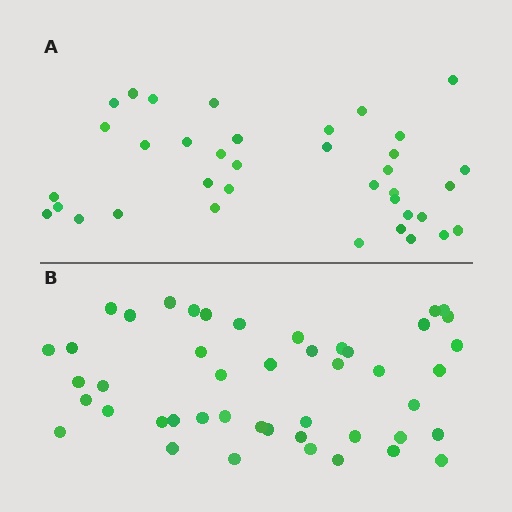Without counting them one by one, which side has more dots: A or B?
Region B (the bottom region) has more dots.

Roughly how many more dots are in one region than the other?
Region B has roughly 8 or so more dots than region A.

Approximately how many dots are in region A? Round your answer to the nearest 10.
About 40 dots. (The exact count is 37, which rounds to 40.)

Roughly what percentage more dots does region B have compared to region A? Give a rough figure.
About 25% more.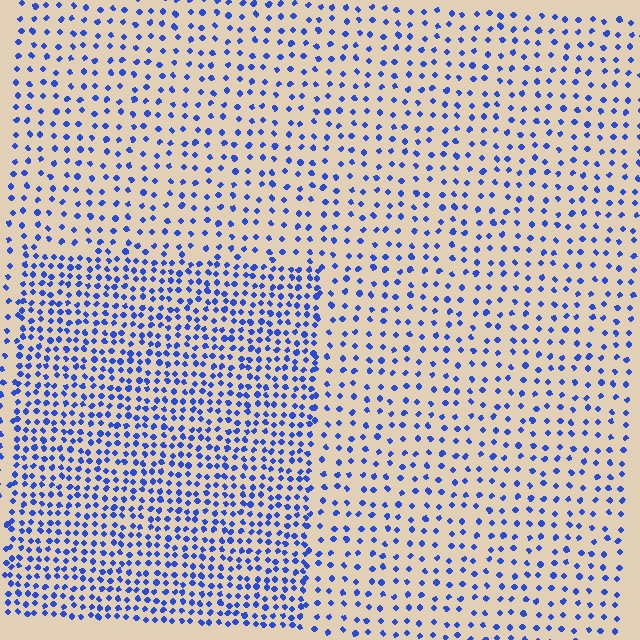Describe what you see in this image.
The image contains small blue elements arranged at two different densities. A rectangle-shaped region is visible where the elements are more densely packed than the surrounding area.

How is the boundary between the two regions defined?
The boundary is defined by a change in element density (approximately 2.0x ratio). All elements are the same color, size, and shape.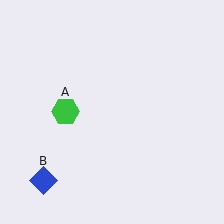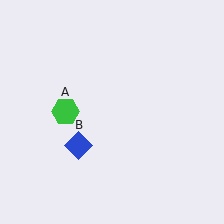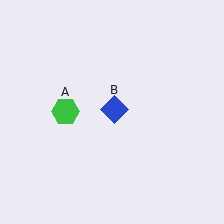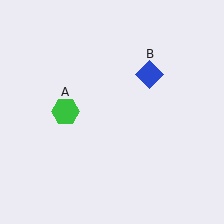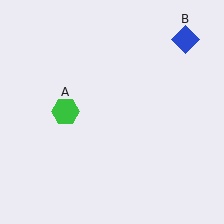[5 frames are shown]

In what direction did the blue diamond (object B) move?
The blue diamond (object B) moved up and to the right.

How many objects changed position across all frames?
1 object changed position: blue diamond (object B).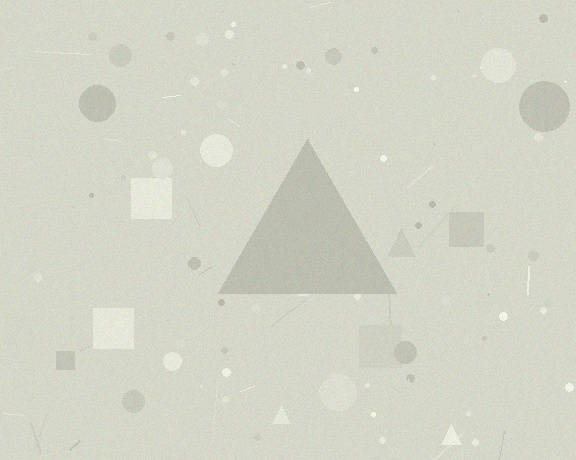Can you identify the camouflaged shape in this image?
The camouflaged shape is a triangle.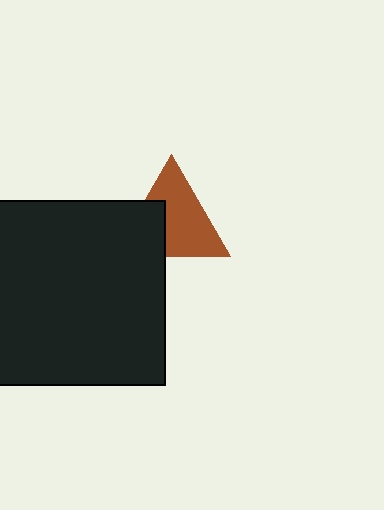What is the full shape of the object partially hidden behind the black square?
The partially hidden object is a brown triangle.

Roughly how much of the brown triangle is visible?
Most of it is visible (roughly 65%).